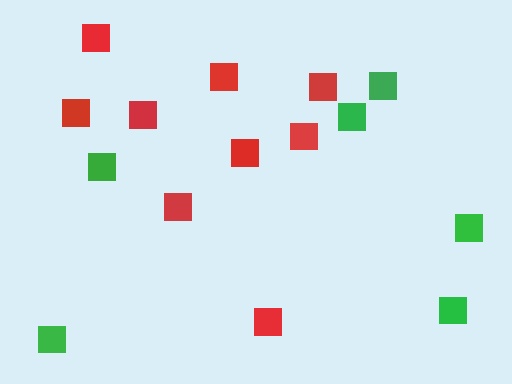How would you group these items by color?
There are 2 groups: one group of green squares (6) and one group of red squares (9).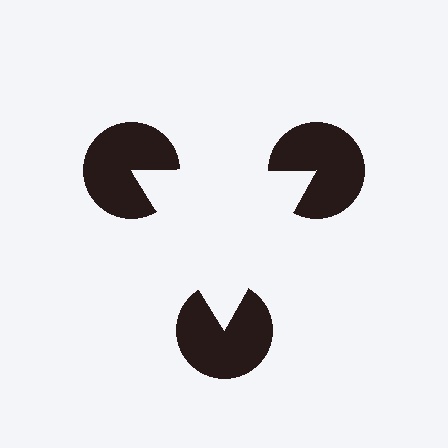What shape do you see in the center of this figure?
An illusory triangle — its edges are inferred from the aligned wedge cuts in the pac-man discs, not physically drawn.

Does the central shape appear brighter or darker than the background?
It typically appears slightly brighter than the background, even though no actual brightness change is drawn.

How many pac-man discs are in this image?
There are 3 — one at each vertex of the illusory triangle.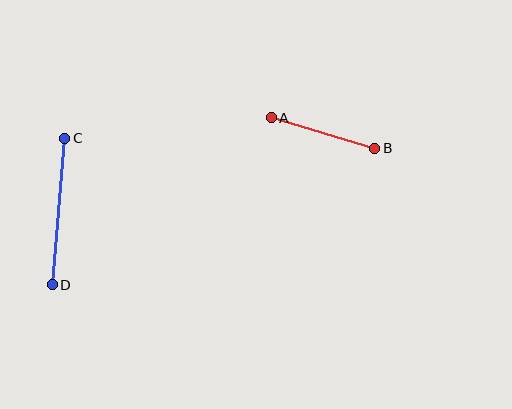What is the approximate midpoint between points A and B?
The midpoint is at approximately (323, 133) pixels.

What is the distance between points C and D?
The distance is approximately 147 pixels.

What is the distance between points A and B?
The distance is approximately 108 pixels.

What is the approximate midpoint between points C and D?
The midpoint is at approximately (58, 211) pixels.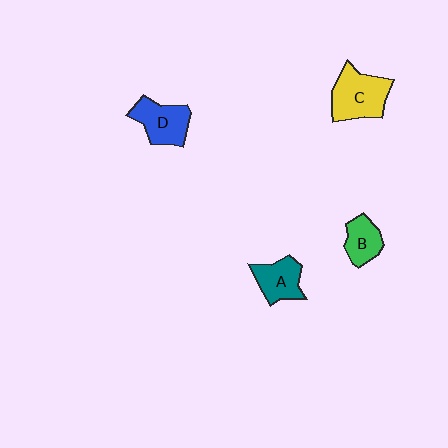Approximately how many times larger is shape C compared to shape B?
Approximately 1.7 times.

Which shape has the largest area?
Shape C (yellow).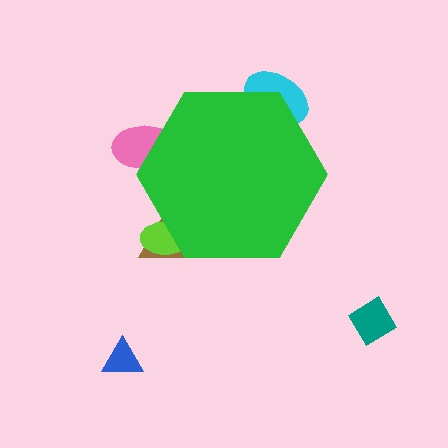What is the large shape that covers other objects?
A green hexagon.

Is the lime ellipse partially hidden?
Yes, the lime ellipse is partially hidden behind the green hexagon.